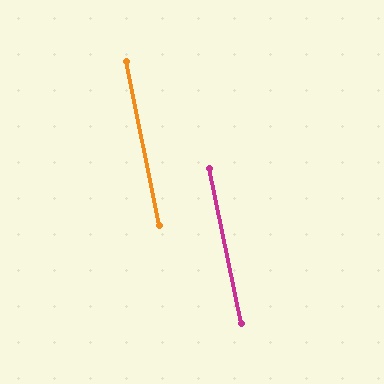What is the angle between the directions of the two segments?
Approximately 0 degrees.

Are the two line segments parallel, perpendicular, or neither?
Parallel — their directions differ by only 0.4°.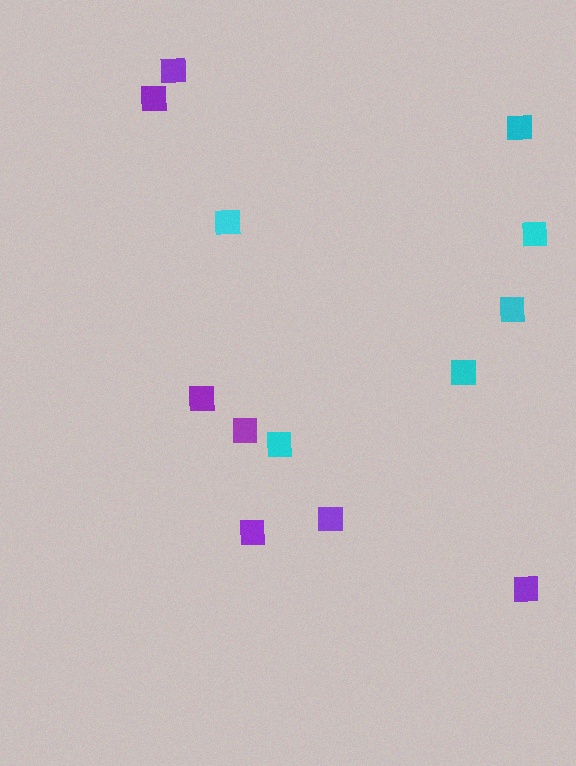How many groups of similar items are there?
There are 2 groups: one group of purple squares (7) and one group of cyan squares (6).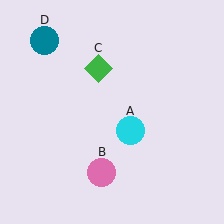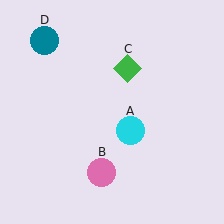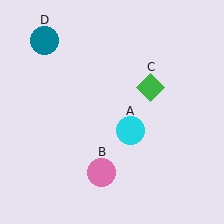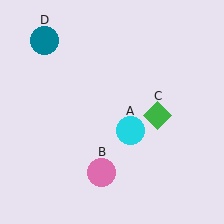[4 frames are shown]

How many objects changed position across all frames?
1 object changed position: green diamond (object C).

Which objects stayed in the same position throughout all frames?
Cyan circle (object A) and pink circle (object B) and teal circle (object D) remained stationary.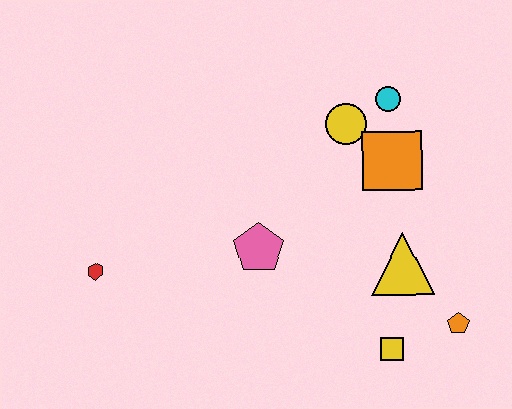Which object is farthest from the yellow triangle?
The red hexagon is farthest from the yellow triangle.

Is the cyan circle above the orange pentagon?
Yes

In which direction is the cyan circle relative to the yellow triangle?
The cyan circle is above the yellow triangle.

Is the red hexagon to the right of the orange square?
No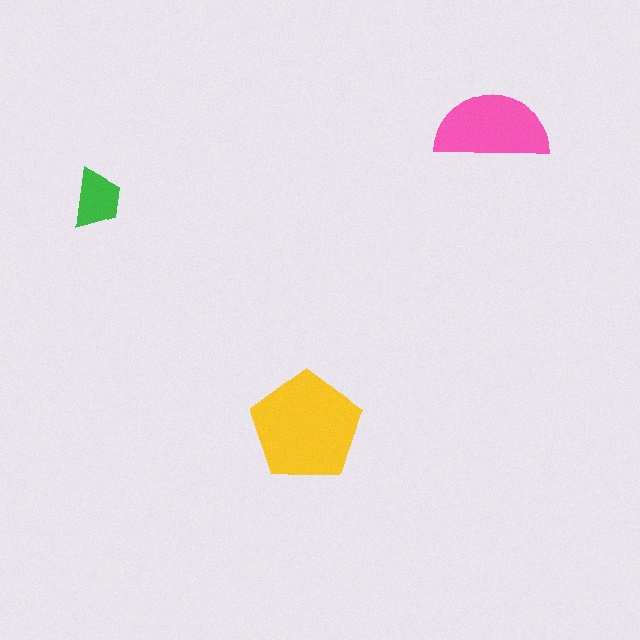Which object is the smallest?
The green trapezoid.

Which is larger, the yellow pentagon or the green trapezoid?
The yellow pentagon.